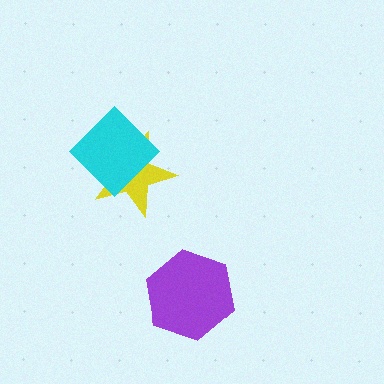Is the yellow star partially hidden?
Yes, it is partially covered by another shape.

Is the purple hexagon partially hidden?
No, no other shape covers it.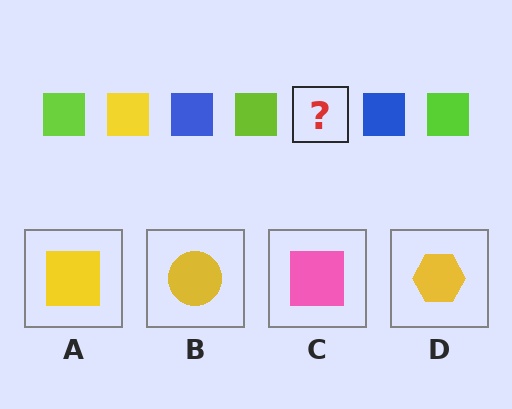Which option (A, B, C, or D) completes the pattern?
A.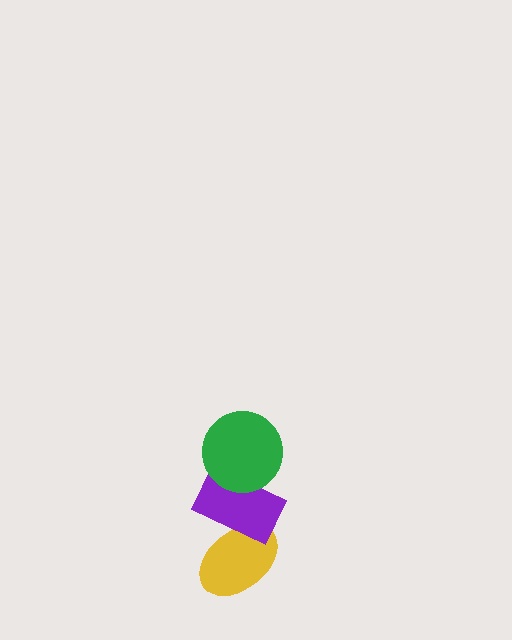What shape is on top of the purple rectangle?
The green circle is on top of the purple rectangle.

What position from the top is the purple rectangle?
The purple rectangle is 2nd from the top.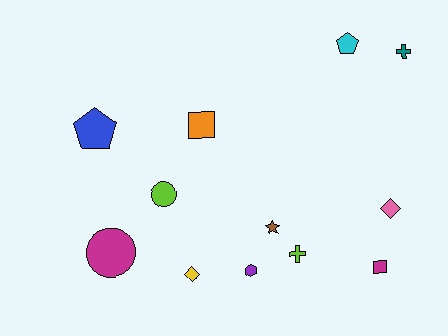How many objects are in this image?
There are 12 objects.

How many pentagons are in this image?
There are 2 pentagons.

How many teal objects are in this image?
There is 1 teal object.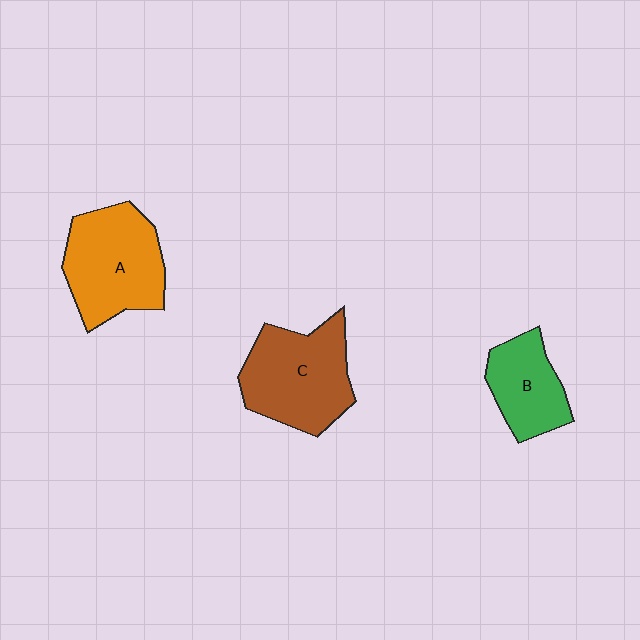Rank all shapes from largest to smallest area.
From largest to smallest: C (brown), A (orange), B (green).